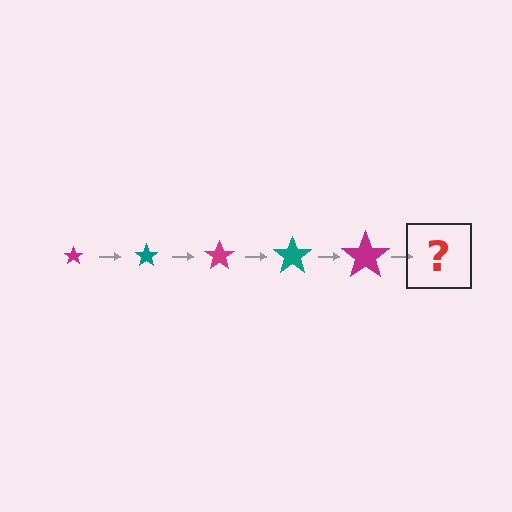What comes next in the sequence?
The next element should be a teal star, larger than the previous one.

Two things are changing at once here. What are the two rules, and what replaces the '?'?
The two rules are that the star grows larger each step and the color cycles through magenta and teal. The '?' should be a teal star, larger than the previous one.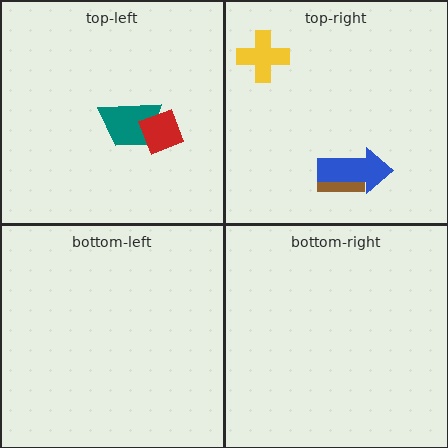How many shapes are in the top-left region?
2.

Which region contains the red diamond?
The top-left region.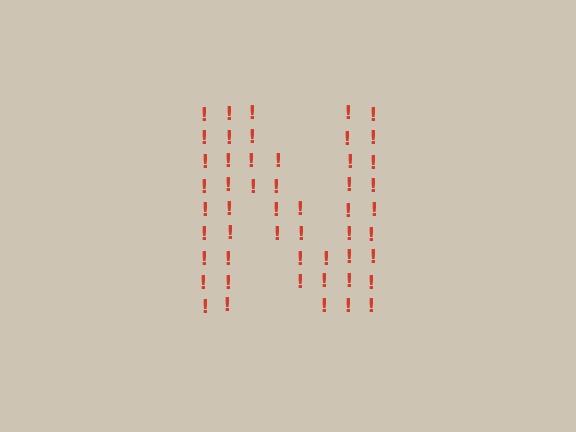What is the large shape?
The large shape is the letter N.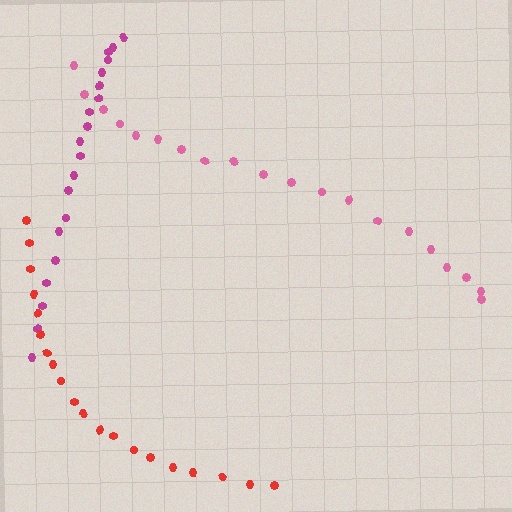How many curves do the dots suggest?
There are 3 distinct paths.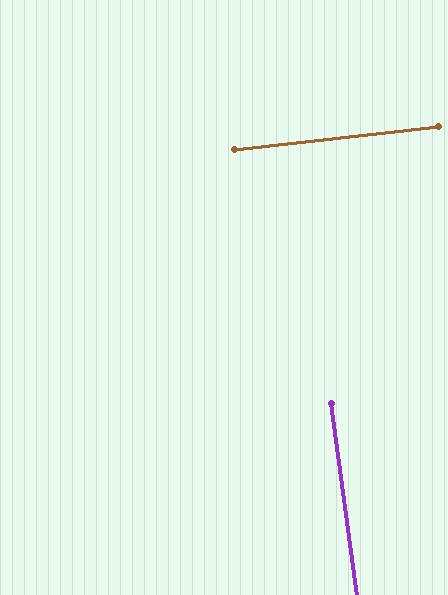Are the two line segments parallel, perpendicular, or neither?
Perpendicular — they meet at approximately 89°.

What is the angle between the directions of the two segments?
Approximately 89 degrees.